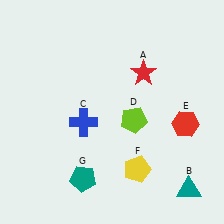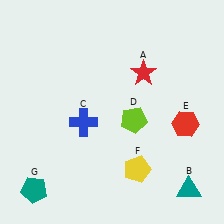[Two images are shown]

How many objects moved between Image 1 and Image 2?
1 object moved between the two images.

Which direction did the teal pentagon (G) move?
The teal pentagon (G) moved left.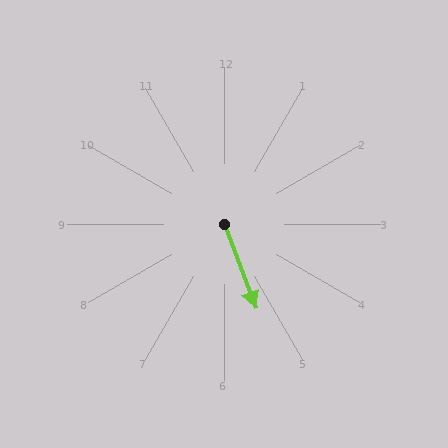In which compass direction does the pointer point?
South.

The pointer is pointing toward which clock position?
Roughly 5 o'clock.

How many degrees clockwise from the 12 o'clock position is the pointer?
Approximately 159 degrees.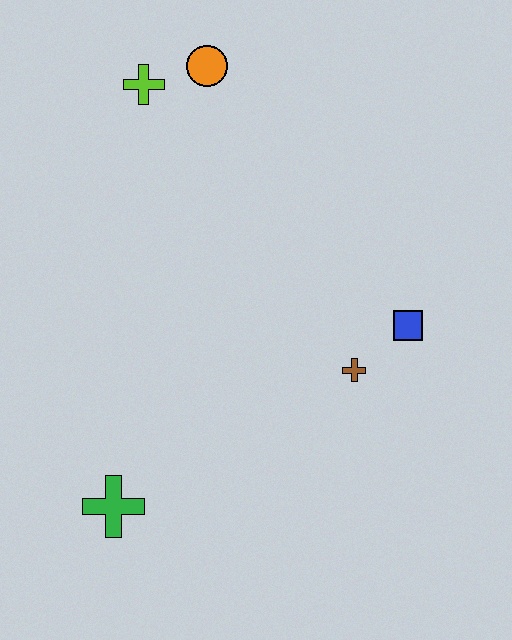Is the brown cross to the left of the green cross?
No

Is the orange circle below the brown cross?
No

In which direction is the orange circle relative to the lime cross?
The orange circle is to the right of the lime cross.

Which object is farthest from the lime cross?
The green cross is farthest from the lime cross.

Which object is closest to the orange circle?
The lime cross is closest to the orange circle.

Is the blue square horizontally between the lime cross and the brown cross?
No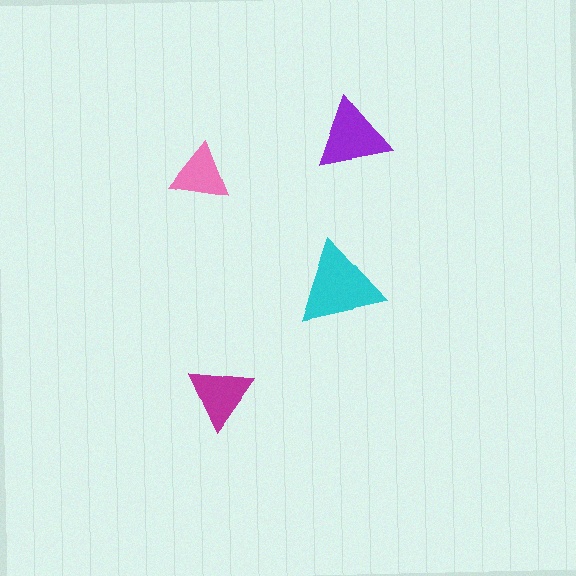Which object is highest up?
The purple triangle is topmost.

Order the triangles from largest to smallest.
the cyan one, the purple one, the magenta one, the pink one.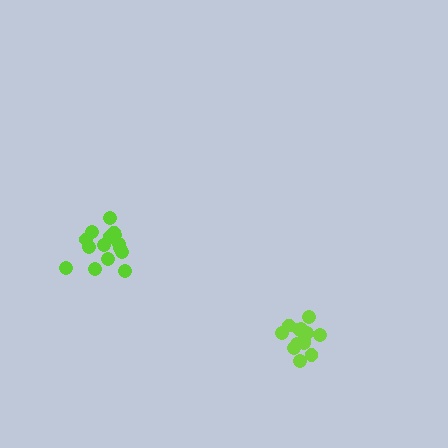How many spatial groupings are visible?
There are 2 spatial groupings.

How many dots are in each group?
Group 1: 13 dots, Group 2: 15 dots (28 total).